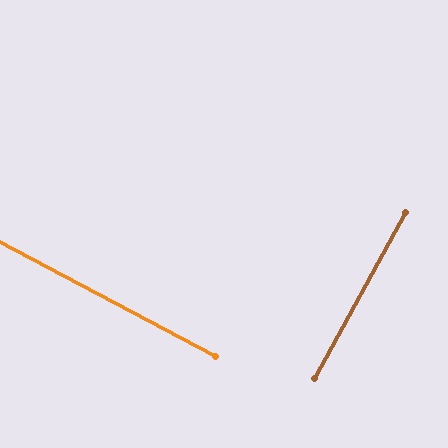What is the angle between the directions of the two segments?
Approximately 89 degrees.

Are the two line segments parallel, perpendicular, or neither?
Perpendicular — they meet at approximately 89°.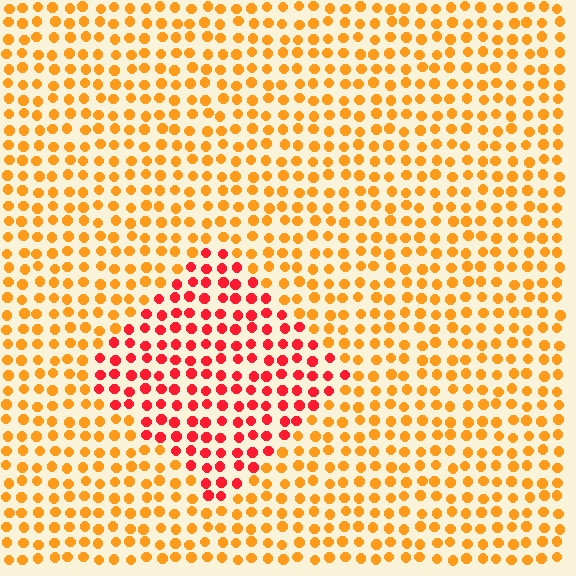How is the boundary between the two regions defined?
The boundary is defined purely by a slight shift in hue (about 40 degrees). Spacing, size, and orientation are identical on both sides.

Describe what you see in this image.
The image is filled with small orange elements in a uniform arrangement. A diamond-shaped region is visible where the elements are tinted to a slightly different hue, forming a subtle color boundary.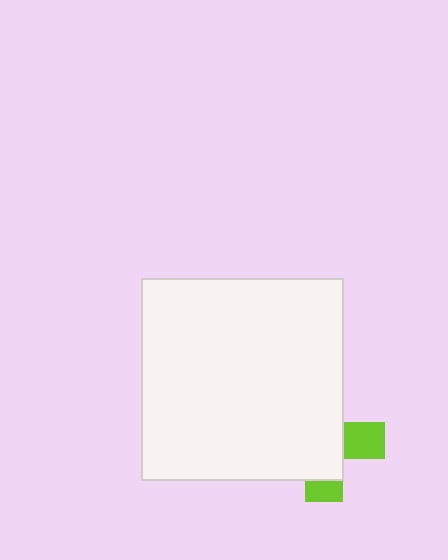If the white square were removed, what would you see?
You would see the complete lime cross.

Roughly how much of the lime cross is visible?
A small part of it is visible (roughly 30%).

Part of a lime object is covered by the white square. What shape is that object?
It is a cross.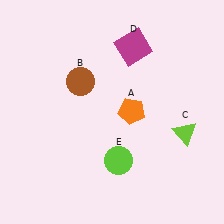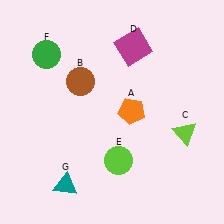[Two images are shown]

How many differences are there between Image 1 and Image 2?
There are 2 differences between the two images.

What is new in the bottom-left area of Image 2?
A teal triangle (G) was added in the bottom-left area of Image 2.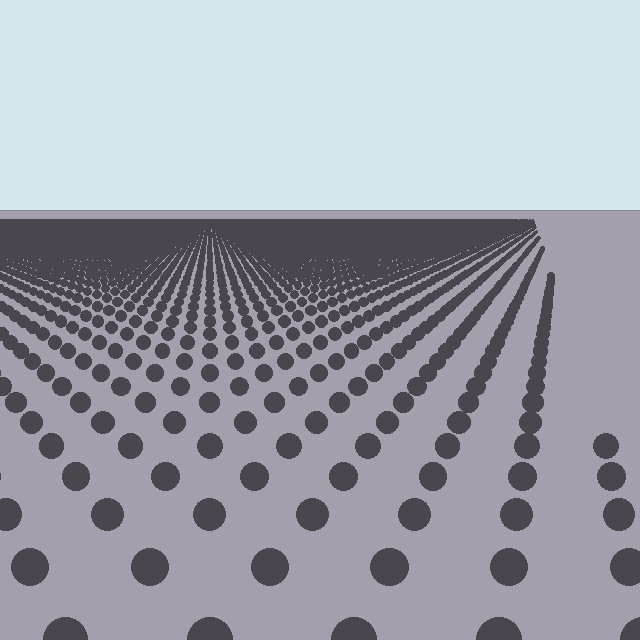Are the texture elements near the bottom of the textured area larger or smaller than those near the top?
Larger. Near the bottom, elements are closer to the viewer and appear at a bigger on-screen size.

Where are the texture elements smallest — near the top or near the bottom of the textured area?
Near the top.